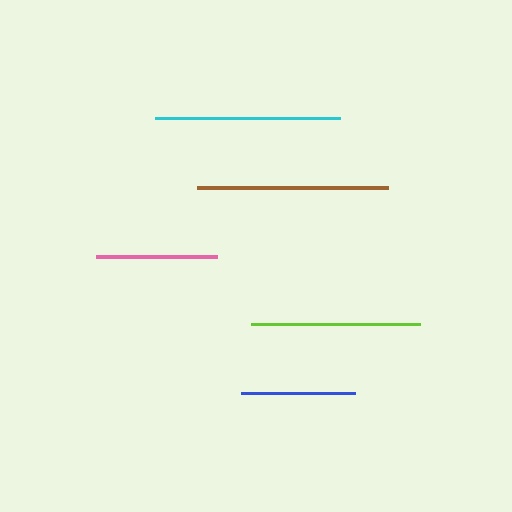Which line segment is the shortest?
The blue line is the shortest at approximately 114 pixels.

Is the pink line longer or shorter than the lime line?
The lime line is longer than the pink line.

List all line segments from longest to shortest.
From longest to shortest: brown, cyan, lime, pink, blue.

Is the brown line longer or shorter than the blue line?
The brown line is longer than the blue line.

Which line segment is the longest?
The brown line is the longest at approximately 191 pixels.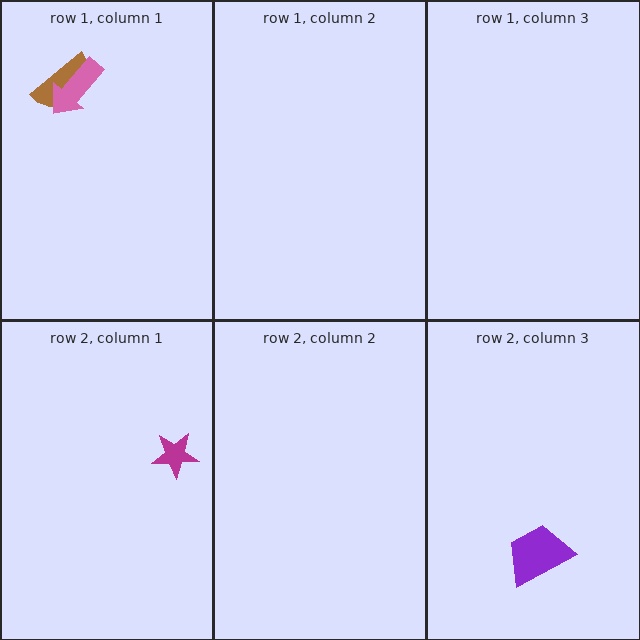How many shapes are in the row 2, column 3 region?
1.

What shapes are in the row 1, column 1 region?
The brown semicircle, the pink arrow.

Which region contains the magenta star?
The row 2, column 1 region.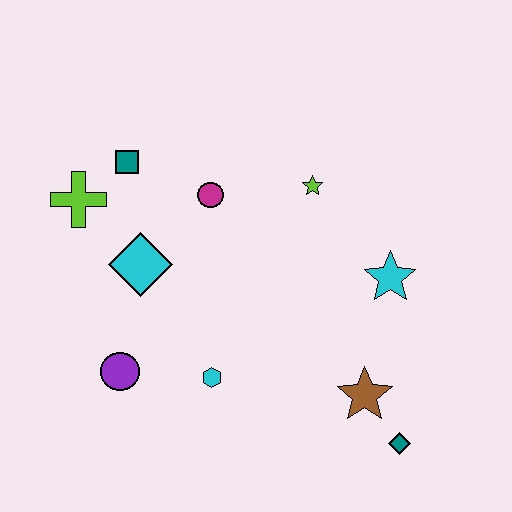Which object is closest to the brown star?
The teal diamond is closest to the brown star.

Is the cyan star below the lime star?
Yes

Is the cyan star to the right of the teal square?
Yes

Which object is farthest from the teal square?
The teal diamond is farthest from the teal square.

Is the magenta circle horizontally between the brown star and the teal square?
Yes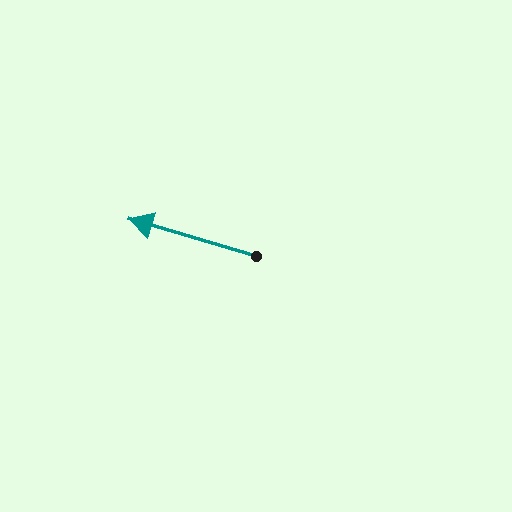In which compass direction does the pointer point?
West.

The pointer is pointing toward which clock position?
Roughly 10 o'clock.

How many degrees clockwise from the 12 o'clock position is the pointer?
Approximately 286 degrees.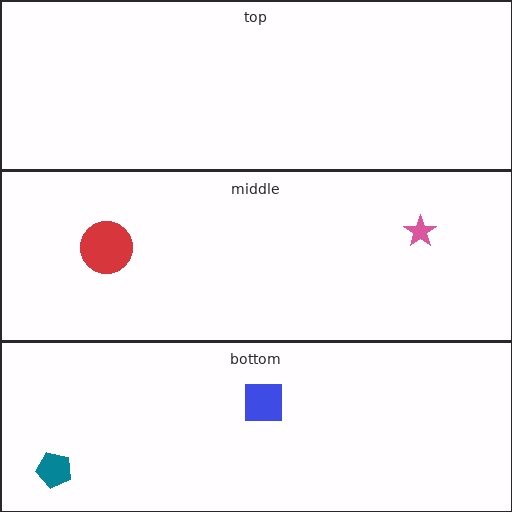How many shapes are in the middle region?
2.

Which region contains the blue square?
The bottom region.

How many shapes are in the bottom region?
2.